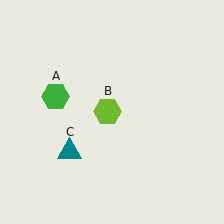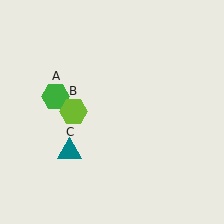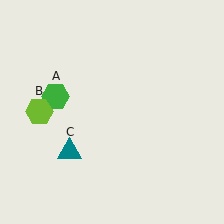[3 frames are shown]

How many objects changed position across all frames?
1 object changed position: lime hexagon (object B).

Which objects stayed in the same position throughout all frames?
Green hexagon (object A) and teal triangle (object C) remained stationary.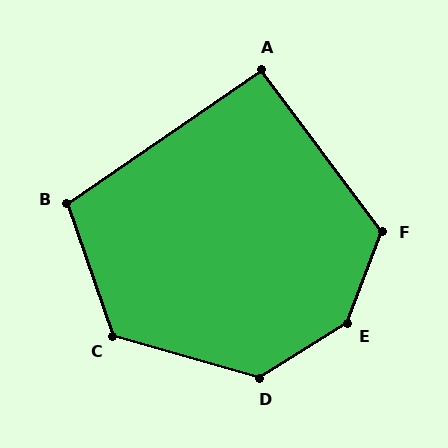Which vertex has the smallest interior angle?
A, at approximately 92 degrees.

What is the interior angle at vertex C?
Approximately 125 degrees (obtuse).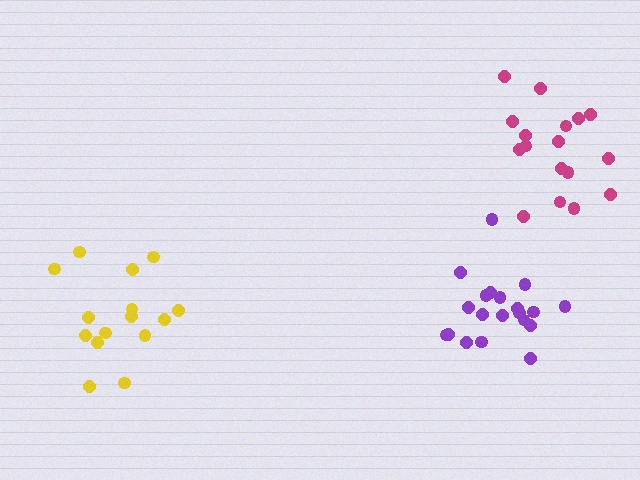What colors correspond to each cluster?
The clusters are colored: yellow, magenta, purple.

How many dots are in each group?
Group 1: 15 dots, Group 2: 17 dots, Group 3: 20 dots (52 total).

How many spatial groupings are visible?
There are 3 spatial groupings.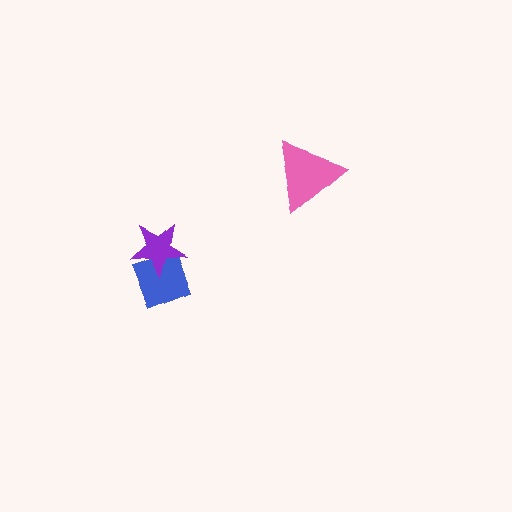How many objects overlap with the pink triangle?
0 objects overlap with the pink triangle.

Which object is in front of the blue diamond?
The purple star is in front of the blue diamond.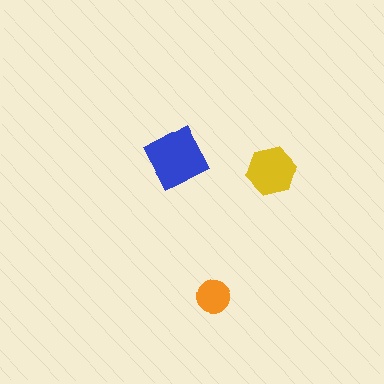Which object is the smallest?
The orange circle.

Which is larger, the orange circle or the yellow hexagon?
The yellow hexagon.